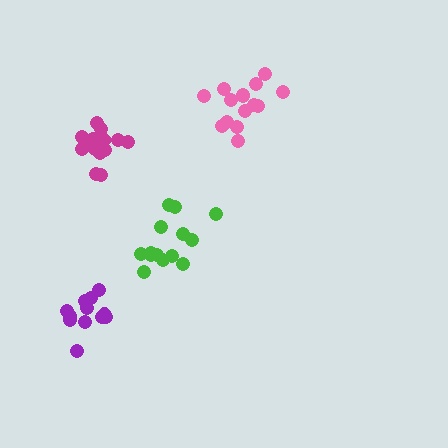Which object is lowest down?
The purple cluster is bottommost.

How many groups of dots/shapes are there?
There are 4 groups.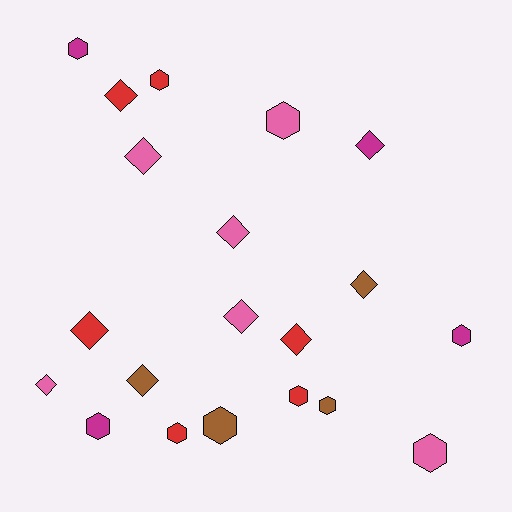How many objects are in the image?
There are 20 objects.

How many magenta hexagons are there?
There are 3 magenta hexagons.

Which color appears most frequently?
Pink, with 6 objects.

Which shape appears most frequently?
Diamond, with 10 objects.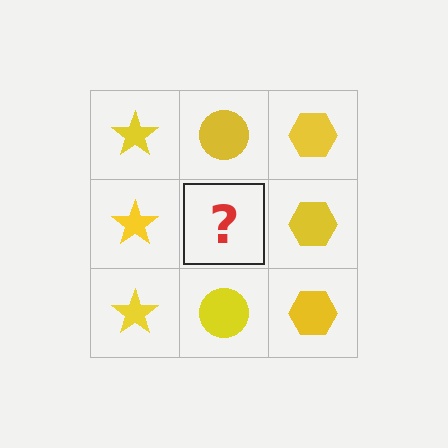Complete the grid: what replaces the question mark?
The question mark should be replaced with a yellow circle.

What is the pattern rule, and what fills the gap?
The rule is that each column has a consistent shape. The gap should be filled with a yellow circle.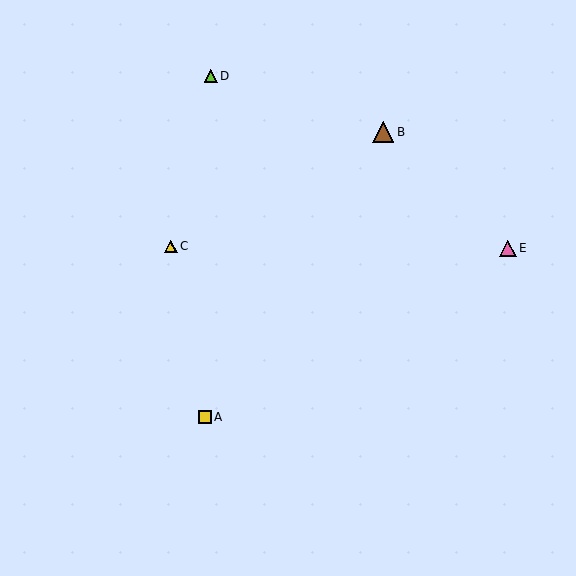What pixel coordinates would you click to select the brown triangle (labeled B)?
Click at (383, 132) to select the brown triangle B.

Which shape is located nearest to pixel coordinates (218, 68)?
The lime triangle (labeled D) at (211, 76) is nearest to that location.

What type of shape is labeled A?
Shape A is a yellow square.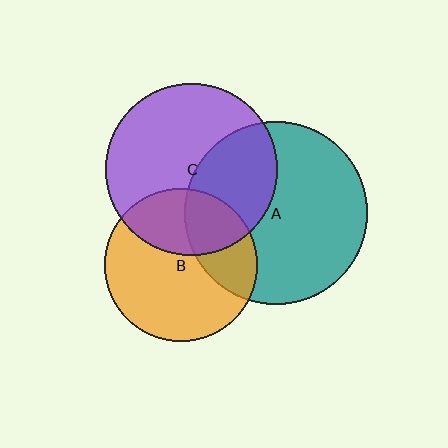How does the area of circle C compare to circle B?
Approximately 1.3 times.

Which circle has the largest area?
Circle A (teal).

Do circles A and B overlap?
Yes.